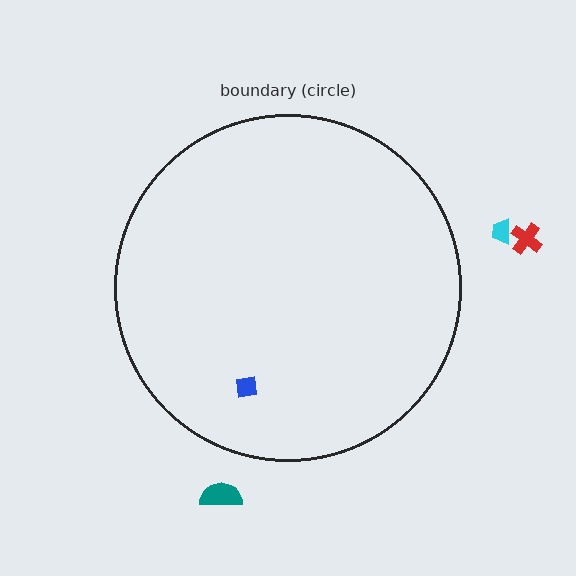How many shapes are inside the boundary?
1 inside, 3 outside.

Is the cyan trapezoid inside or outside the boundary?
Outside.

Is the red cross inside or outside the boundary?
Outside.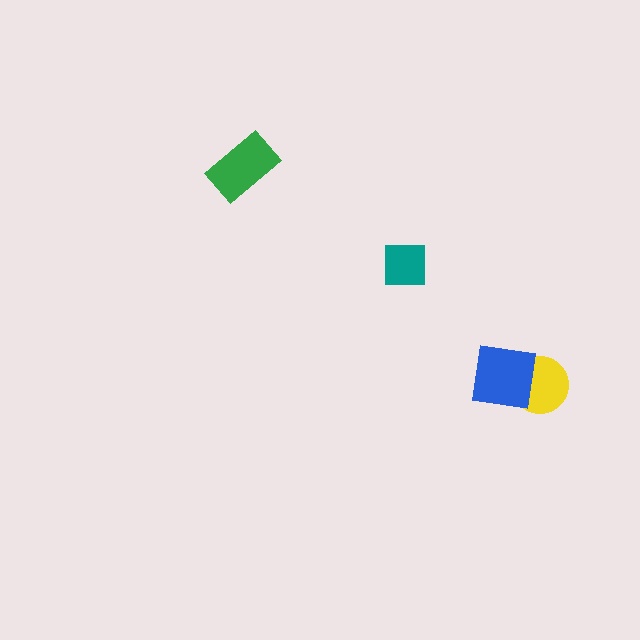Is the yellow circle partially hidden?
Yes, it is partially covered by another shape.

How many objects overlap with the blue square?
1 object overlaps with the blue square.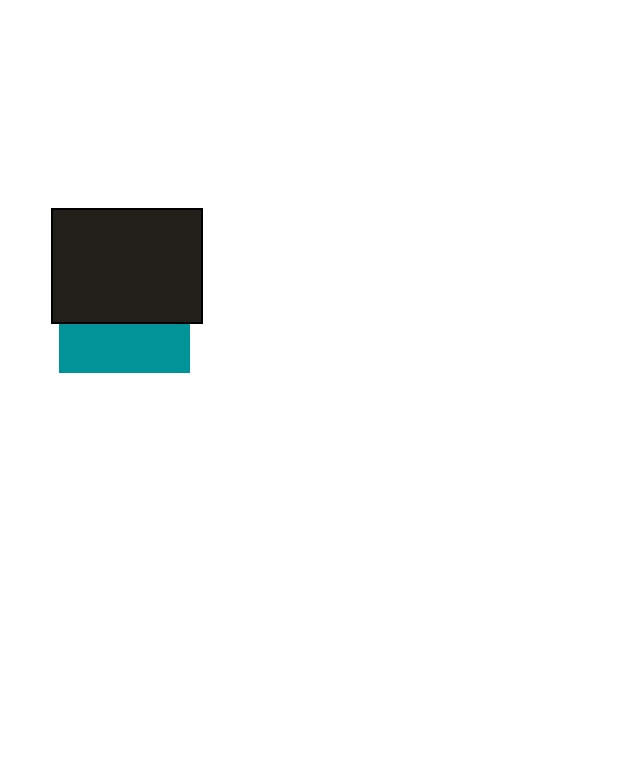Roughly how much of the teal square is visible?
A small part of it is visible (roughly 38%).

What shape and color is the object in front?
The object in front is a black rectangle.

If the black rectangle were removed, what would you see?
You would see the complete teal square.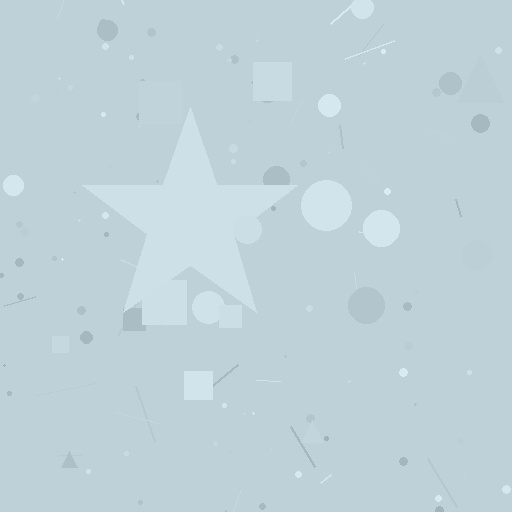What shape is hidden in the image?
A star is hidden in the image.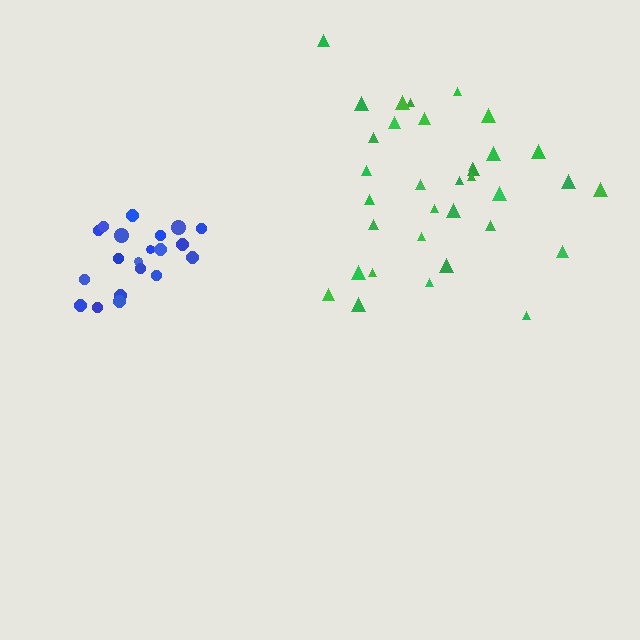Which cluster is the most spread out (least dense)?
Green.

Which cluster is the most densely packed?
Blue.